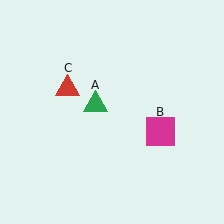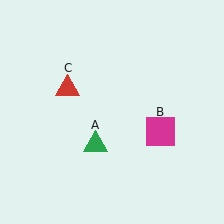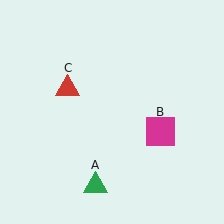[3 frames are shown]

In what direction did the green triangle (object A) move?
The green triangle (object A) moved down.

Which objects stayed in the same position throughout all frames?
Magenta square (object B) and red triangle (object C) remained stationary.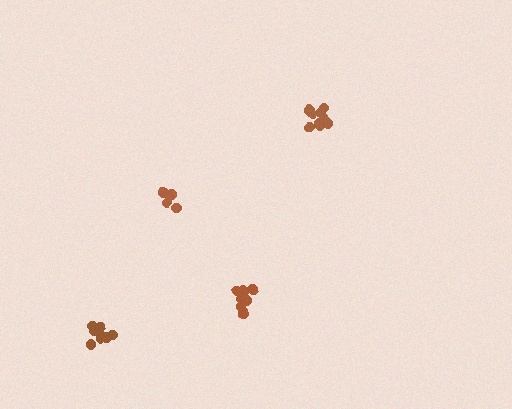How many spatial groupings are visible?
There are 4 spatial groupings.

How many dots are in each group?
Group 1: 5 dots, Group 2: 10 dots, Group 3: 10 dots, Group 4: 8 dots (33 total).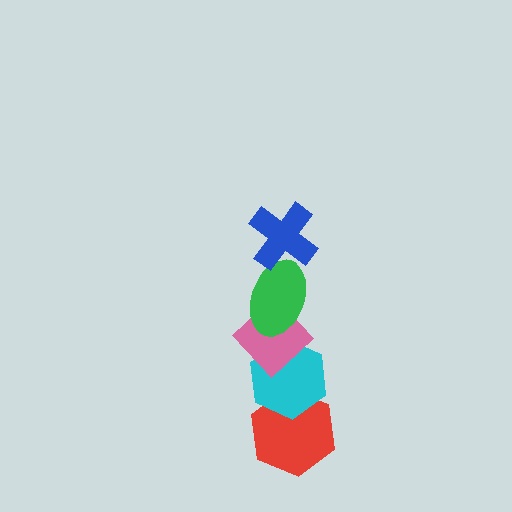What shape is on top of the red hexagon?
The cyan hexagon is on top of the red hexagon.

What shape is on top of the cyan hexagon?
The pink diamond is on top of the cyan hexagon.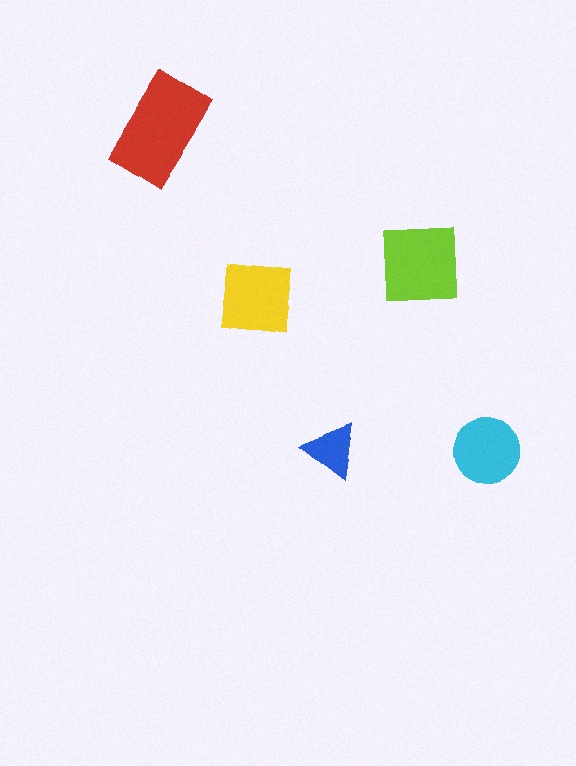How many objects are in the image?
There are 5 objects in the image.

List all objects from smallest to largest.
The blue triangle, the cyan circle, the yellow square, the lime square, the red rectangle.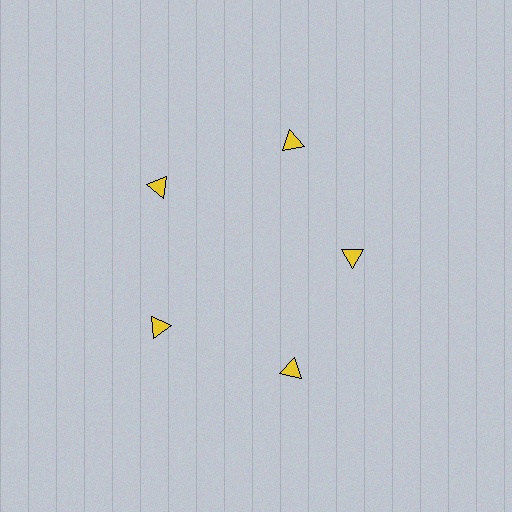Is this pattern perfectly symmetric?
No. The 5 yellow triangles are arranged in a ring, but one element near the 3 o'clock position is pulled inward toward the center, breaking the 5-fold rotational symmetry.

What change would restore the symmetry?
The symmetry would be restored by moving it outward, back onto the ring so that all 5 triangles sit at equal angles and equal distance from the center.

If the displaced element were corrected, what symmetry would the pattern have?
It would have 5-fold rotational symmetry — the pattern would map onto itself every 72 degrees.